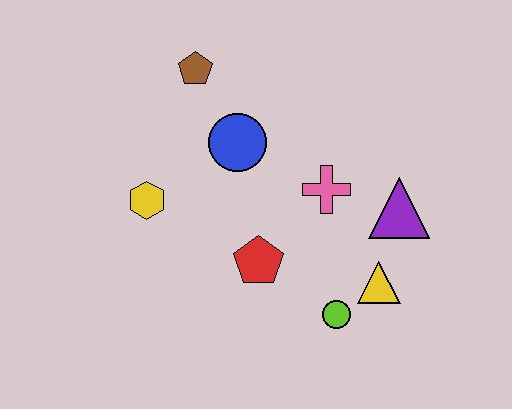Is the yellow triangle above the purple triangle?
No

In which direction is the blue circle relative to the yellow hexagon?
The blue circle is to the right of the yellow hexagon.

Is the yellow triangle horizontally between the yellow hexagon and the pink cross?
No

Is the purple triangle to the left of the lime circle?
No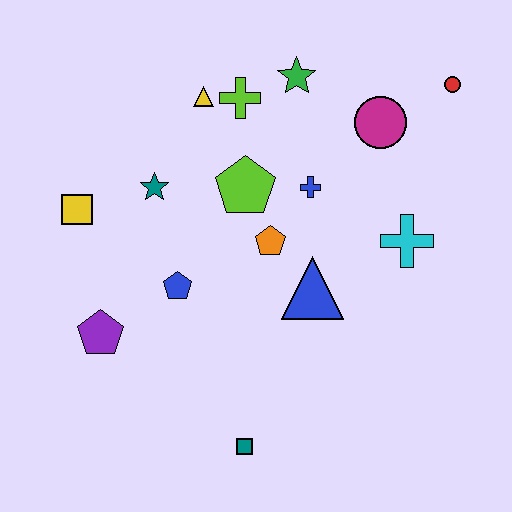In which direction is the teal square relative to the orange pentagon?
The teal square is below the orange pentagon.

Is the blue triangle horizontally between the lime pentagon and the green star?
No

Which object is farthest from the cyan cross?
The yellow square is farthest from the cyan cross.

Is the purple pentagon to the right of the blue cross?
No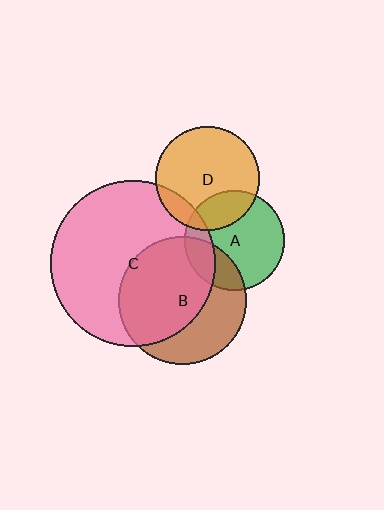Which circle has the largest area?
Circle C (pink).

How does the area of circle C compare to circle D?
Approximately 2.5 times.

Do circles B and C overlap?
Yes.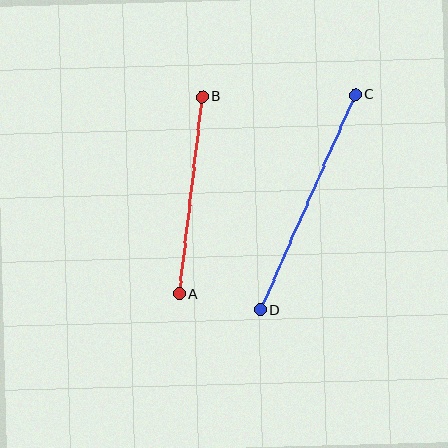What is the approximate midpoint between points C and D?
The midpoint is at approximately (308, 202) pixels.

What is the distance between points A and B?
The distance is approximately 199 pixels.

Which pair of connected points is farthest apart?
Points C and D are farthest apart.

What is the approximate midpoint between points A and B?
The midpoint is at approximately (191, 195) pixels.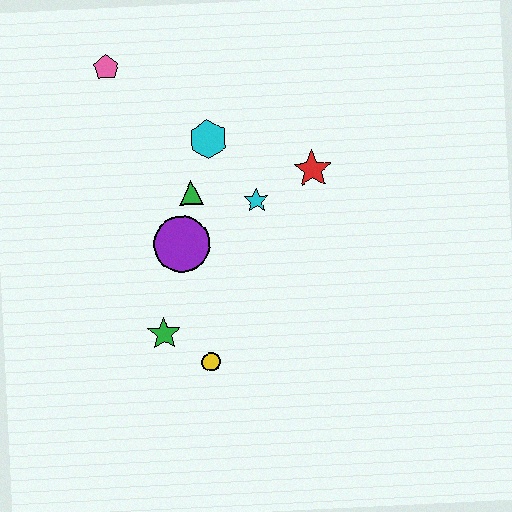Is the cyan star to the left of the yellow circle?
No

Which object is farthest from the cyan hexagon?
The yellow circle is farthest from the cyan hexagon.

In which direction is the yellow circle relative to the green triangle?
The yellow circle is below the green triangle.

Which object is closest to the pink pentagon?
The cyan hexagon is closest to the pink pentagon.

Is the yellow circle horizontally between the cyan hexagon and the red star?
No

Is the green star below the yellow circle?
No